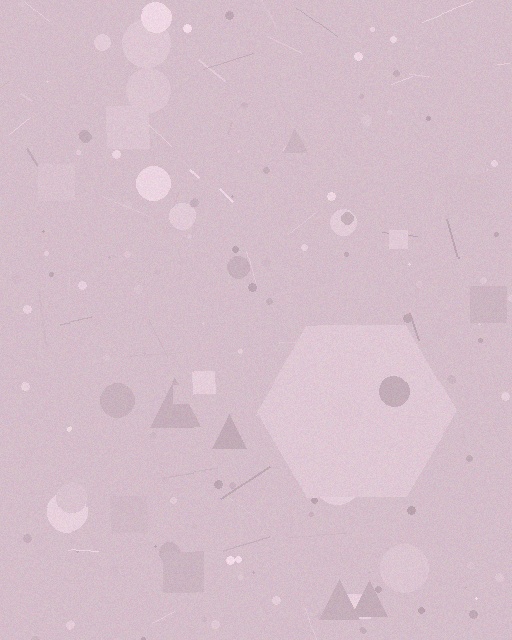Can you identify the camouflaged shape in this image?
The camouflaged shape is a hexagon.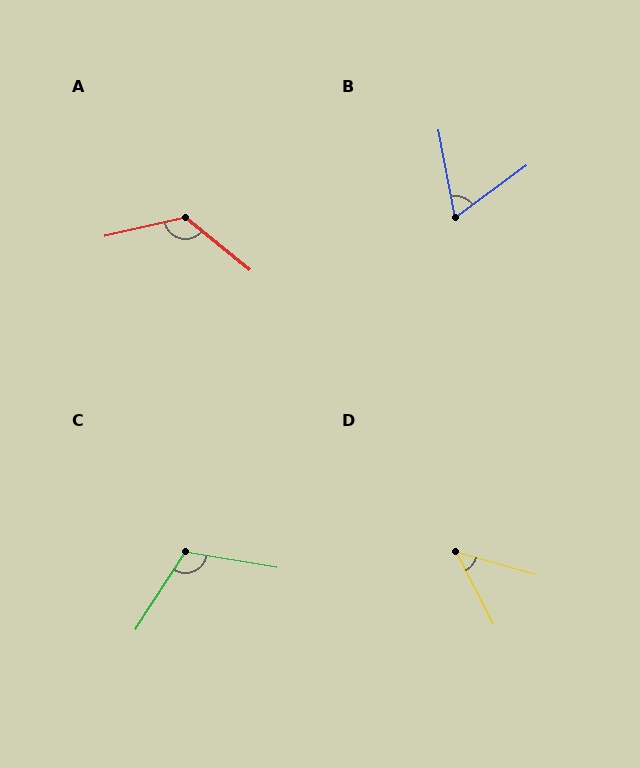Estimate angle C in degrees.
Approximately 113 degrees.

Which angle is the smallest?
D, at approximately 47 degrees.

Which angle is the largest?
A, at approximately 128 degrees.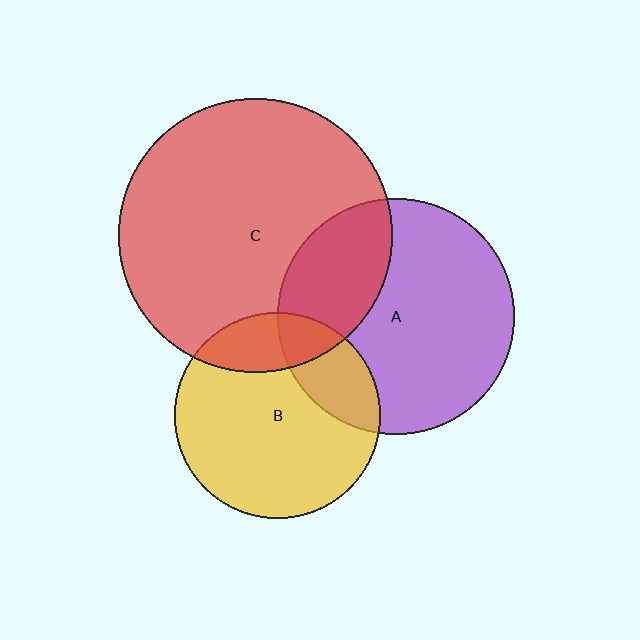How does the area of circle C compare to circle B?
Approximately 1.8 times.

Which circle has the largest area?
Circle C (red).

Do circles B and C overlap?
Yes.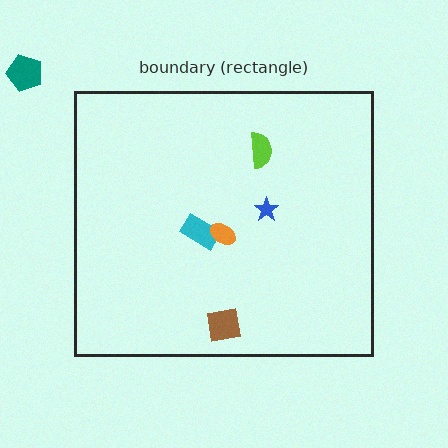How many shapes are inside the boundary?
5 inside, 1 outside.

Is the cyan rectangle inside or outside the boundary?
Inside.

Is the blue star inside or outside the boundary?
Inside.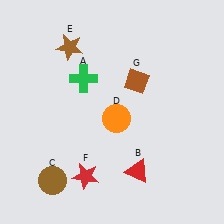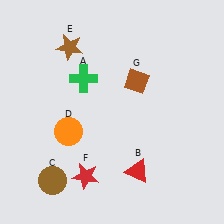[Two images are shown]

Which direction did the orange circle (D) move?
The orange circle (D) moved left.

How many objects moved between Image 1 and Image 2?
1 object moved between the two images.